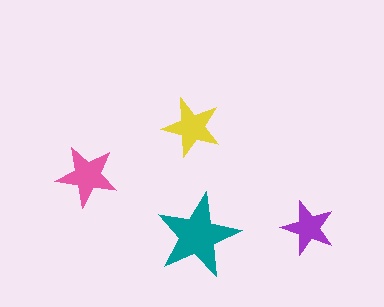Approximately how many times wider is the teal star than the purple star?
About 1.5 times wider.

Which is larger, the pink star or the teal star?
The teal one.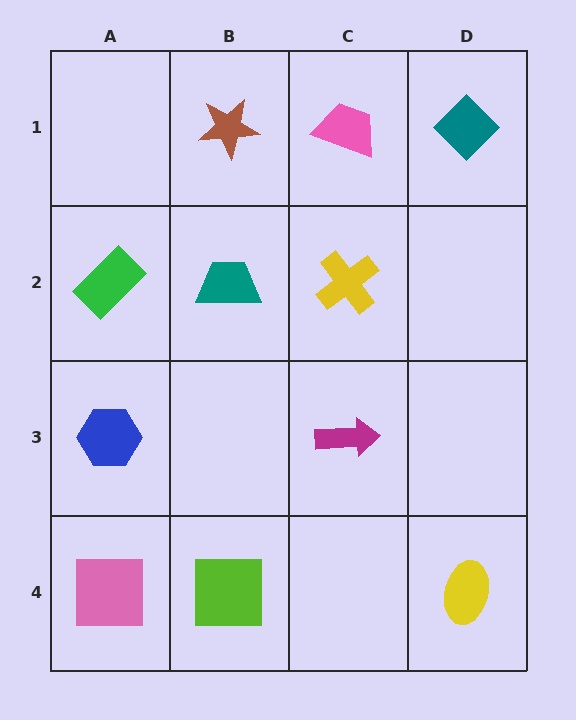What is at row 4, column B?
A lime square.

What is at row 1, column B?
A brown star.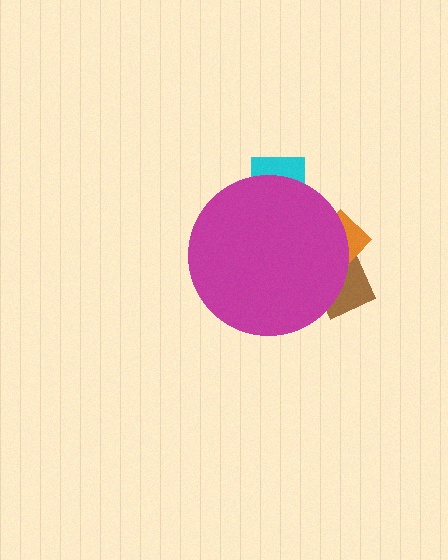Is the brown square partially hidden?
Yes, the brown square is partially hidden behind the magenta circle.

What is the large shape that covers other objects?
A magenta circle.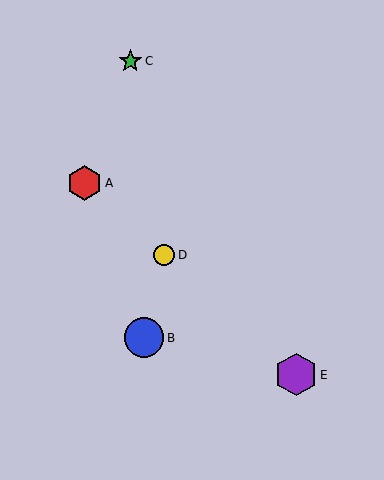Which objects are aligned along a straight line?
Objects A, D, E are aligned along a straight line.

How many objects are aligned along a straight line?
3 objects (A, D, E) are aligned along a straight line.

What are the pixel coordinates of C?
Object C is at (130, 61).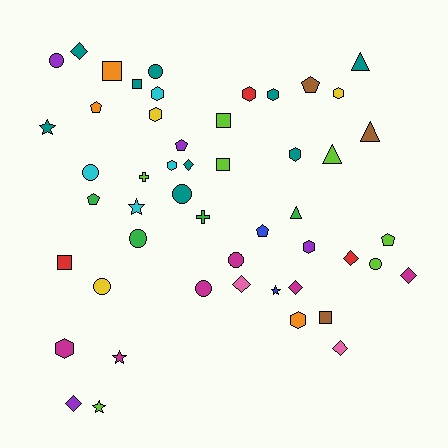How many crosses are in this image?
There are 2 crosses.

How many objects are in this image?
There are 50 objects.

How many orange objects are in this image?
There are 3 orange objects.